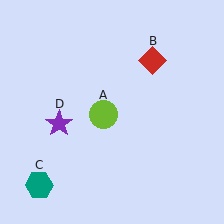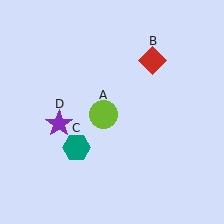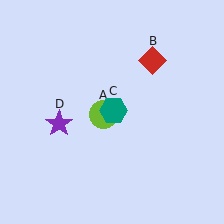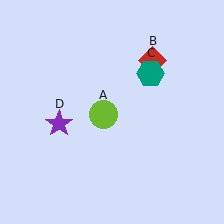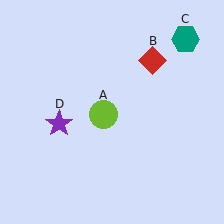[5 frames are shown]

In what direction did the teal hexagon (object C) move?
The teal hexagon (object C) moved up and to the right.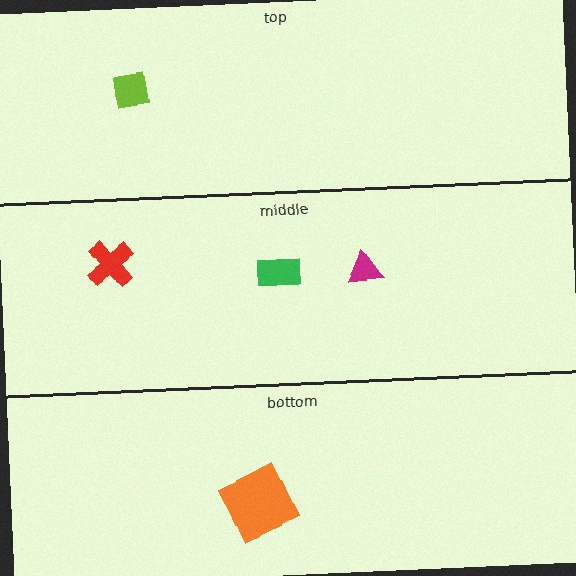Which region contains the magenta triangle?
The middle region.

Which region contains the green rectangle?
The middle region.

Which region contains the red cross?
The middle region.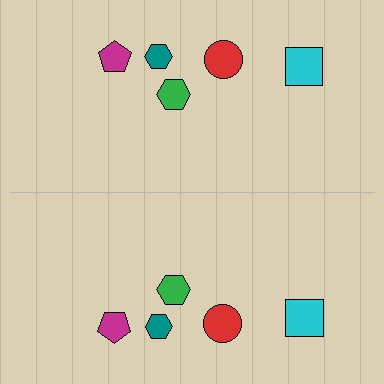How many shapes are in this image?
There are 10 shapes in this image.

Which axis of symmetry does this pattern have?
The pattern has a horizontal axis of symmetry running through the center of the image.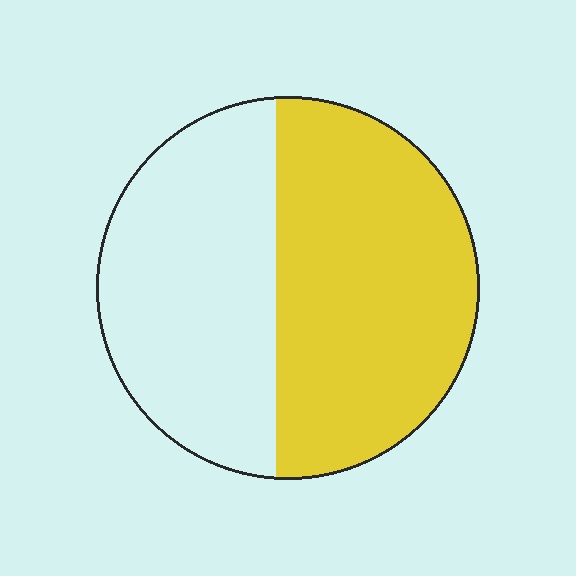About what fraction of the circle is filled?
About one half (1/2).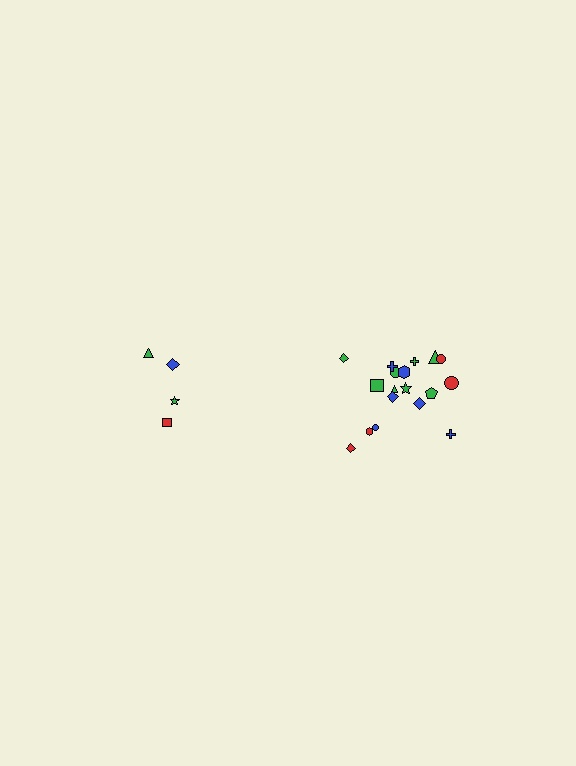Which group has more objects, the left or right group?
The right group.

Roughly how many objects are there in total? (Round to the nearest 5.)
Roughly 20 objects in total.